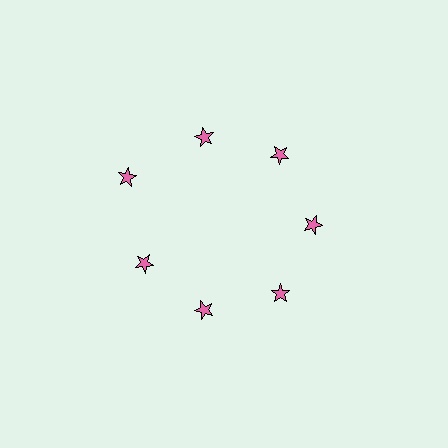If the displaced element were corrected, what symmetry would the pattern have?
It would have 7-fold rotational symmetry — the pattern would map onto itself every 51 degrees.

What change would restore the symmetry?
The symmetry would be restored by moving it inward, back onto the ring so that all 7 stars sit at equal angles and equal distance from the center.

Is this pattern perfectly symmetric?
No. The 7 pink stars are arranged in a ring, but one element near the 10 o'clock position is pushed outward from the center, breaking the 7-fold rotational symmetry.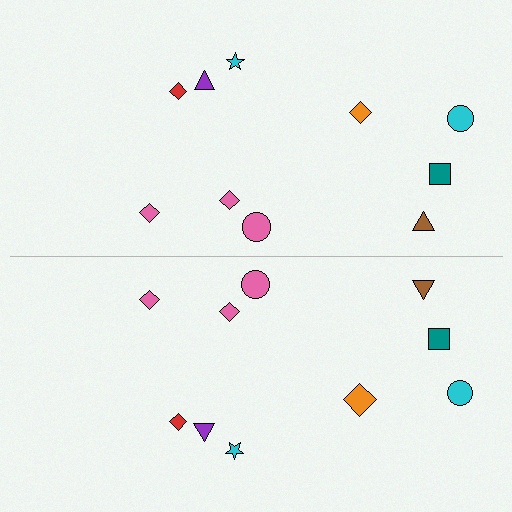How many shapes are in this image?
There are 20 shapes in this image.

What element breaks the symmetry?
The orange diamond on the bottom side has a different size than its mirror counterpart.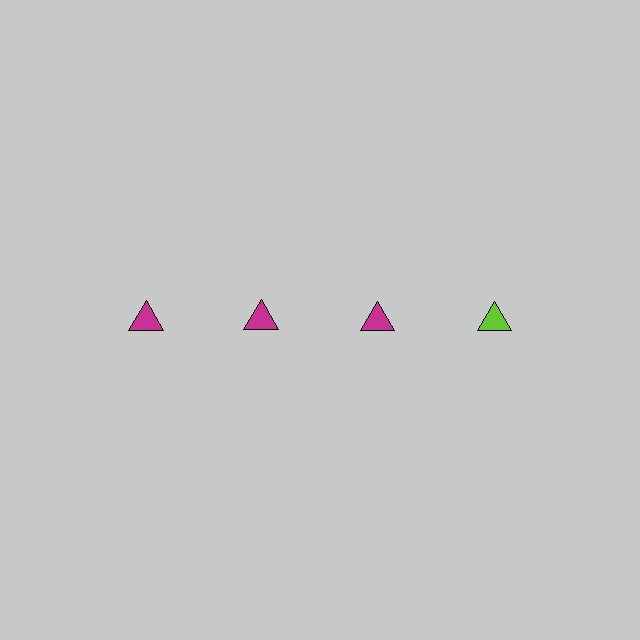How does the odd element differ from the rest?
It has a different color: lime instead of magenta.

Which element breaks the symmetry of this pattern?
The lime triangle in the top row, second from right column breaks the symmetry. All other shapes are magenta triangles.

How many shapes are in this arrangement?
There are 4 shapes arranged in a grid pattern.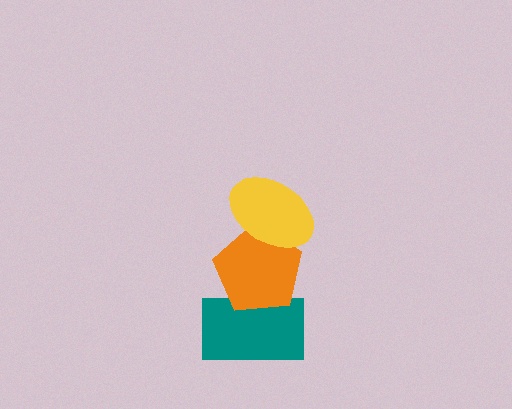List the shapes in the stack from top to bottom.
From top to bottom: the yellow ellipse, the orange pentagon, the teal rectangle.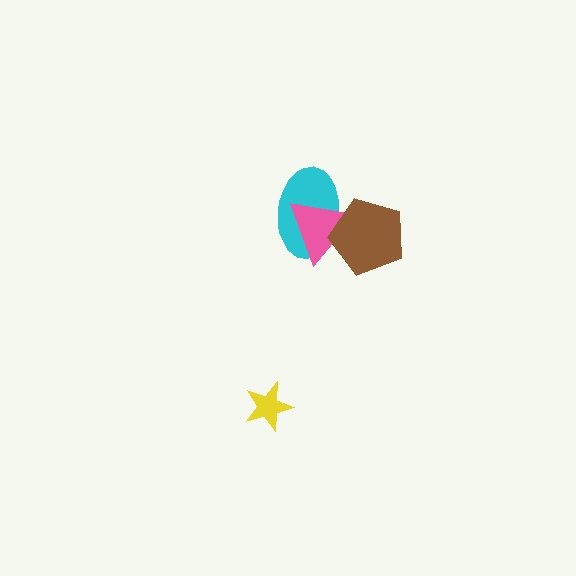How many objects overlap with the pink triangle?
2 objects overlap with the pink triangle.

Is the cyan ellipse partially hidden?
Yes, it is partially covered by another shape.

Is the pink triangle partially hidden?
Yes, it is partially covered by another shape.